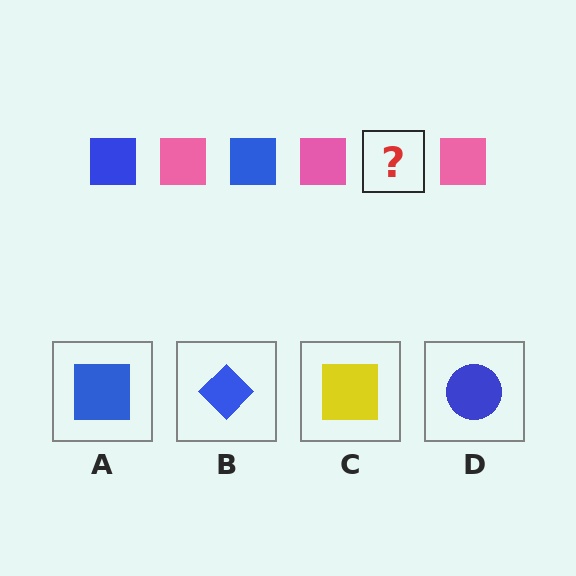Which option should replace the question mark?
Option A.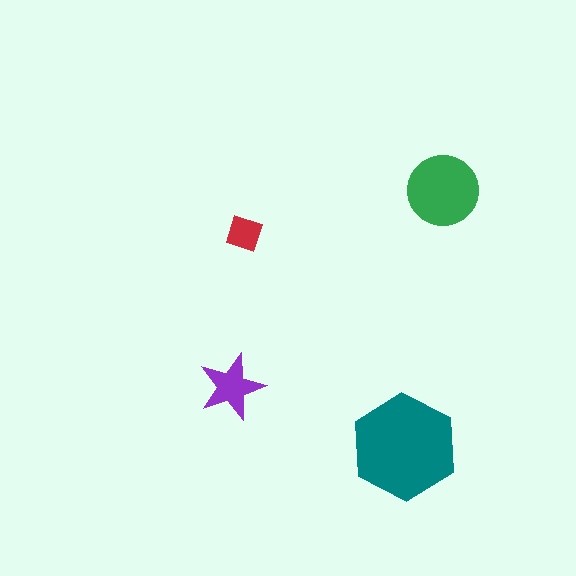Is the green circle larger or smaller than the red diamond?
Larger.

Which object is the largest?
The teal hexagon.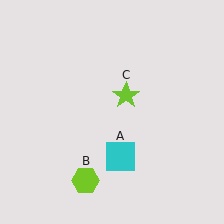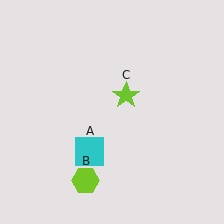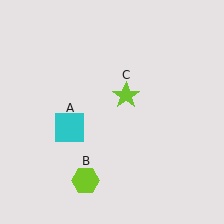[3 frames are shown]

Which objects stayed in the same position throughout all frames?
Lime hexagon (object B) and lime star (object C) remained stationary.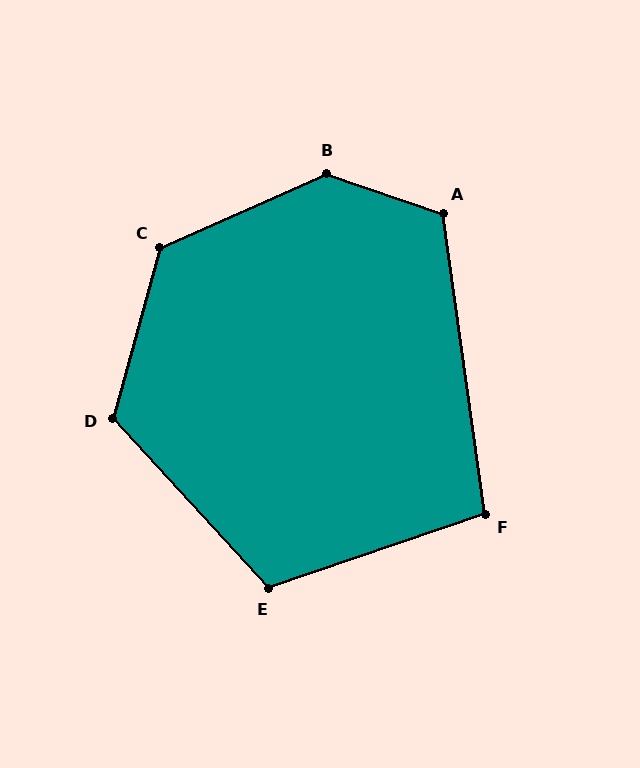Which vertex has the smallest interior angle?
F, at approximately 101 degrees.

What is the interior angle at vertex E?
Approximately 114 degrees (obtuse).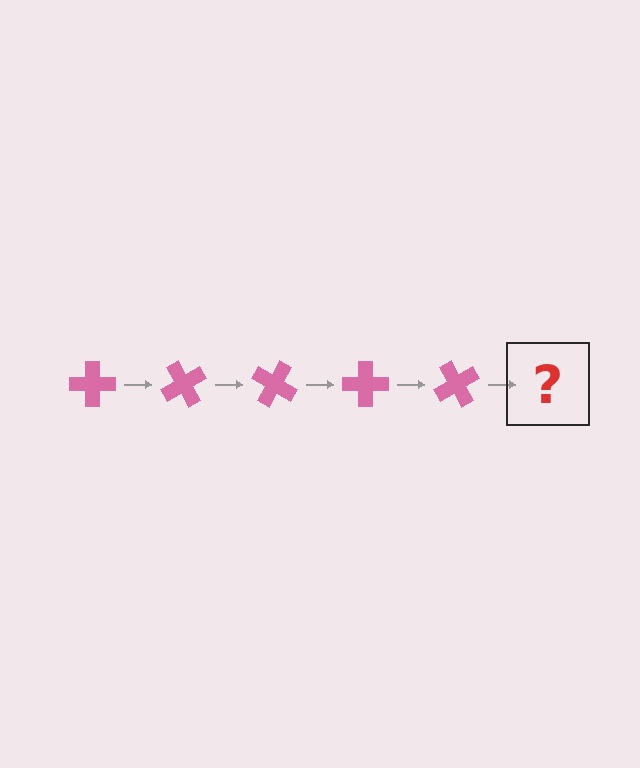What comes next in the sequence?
The next element should be a pink cross rotated 300 degrees.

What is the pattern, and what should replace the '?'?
The pattern is that the cross rotates 60 degrees each step. The '?' should be a pink cross rotated 300 degrees.